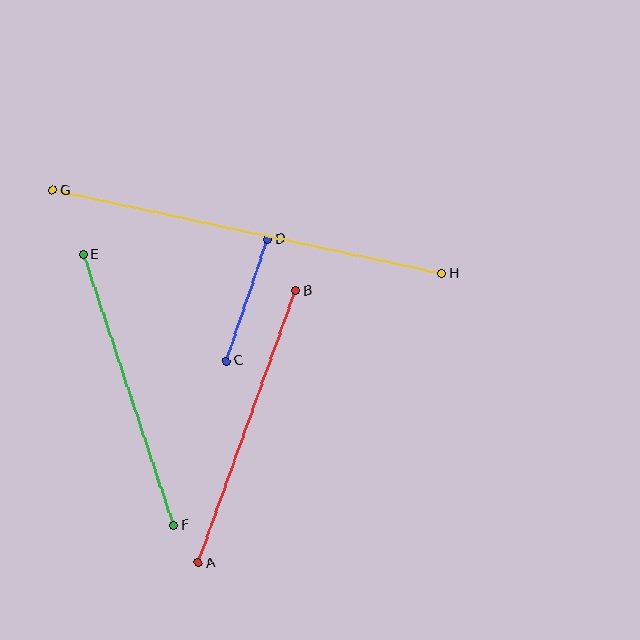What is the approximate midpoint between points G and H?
The midpoint is at approximately (247, 232) pixels.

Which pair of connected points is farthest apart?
Points G and H are farthest apart.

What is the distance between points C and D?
The distance is approximately 128 pixels.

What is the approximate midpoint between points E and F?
The midpoint is at approximately (129, 390) pixels.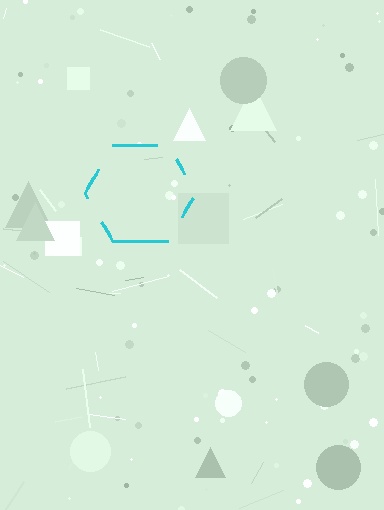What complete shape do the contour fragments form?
The contour fragments form a hexagon.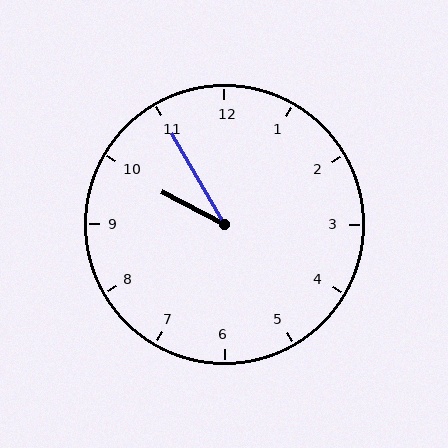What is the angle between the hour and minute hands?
Approximately 32 degrees.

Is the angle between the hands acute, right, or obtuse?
It is acute.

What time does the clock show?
9:55.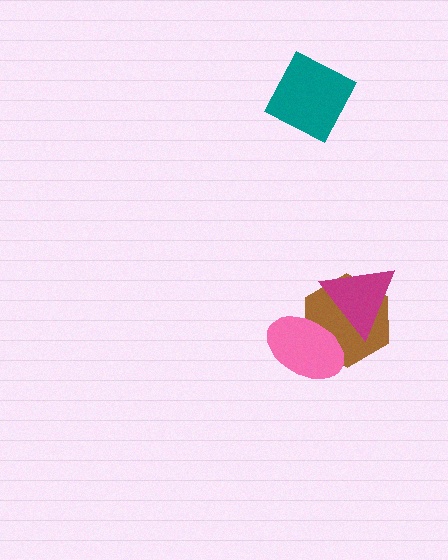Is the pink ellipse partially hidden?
No, no other shape covers it.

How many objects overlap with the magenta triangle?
2 objects overlap with the magenta triangle.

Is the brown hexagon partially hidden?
Yes, it is partially covered by another shape.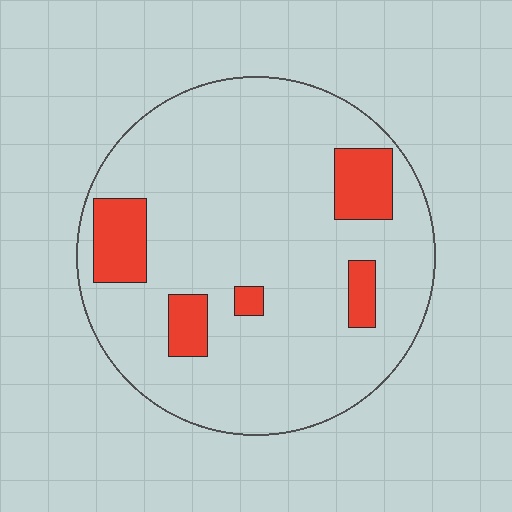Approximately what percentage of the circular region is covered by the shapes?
Approximately 15%.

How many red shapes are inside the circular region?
5.